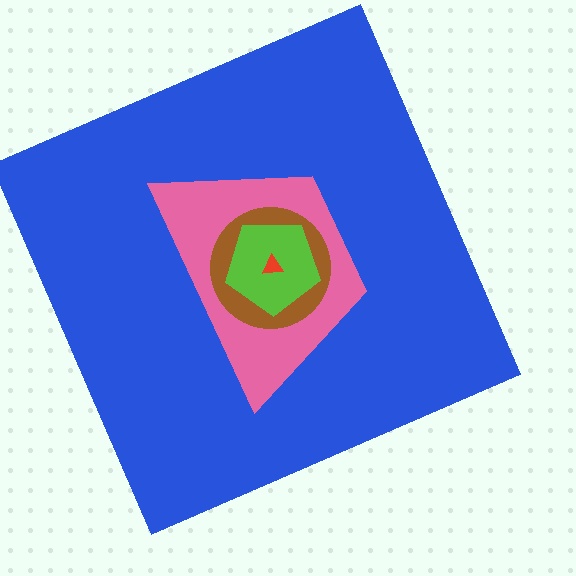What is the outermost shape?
The blue square.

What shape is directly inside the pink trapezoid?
The brown circle.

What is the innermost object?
The red triangle.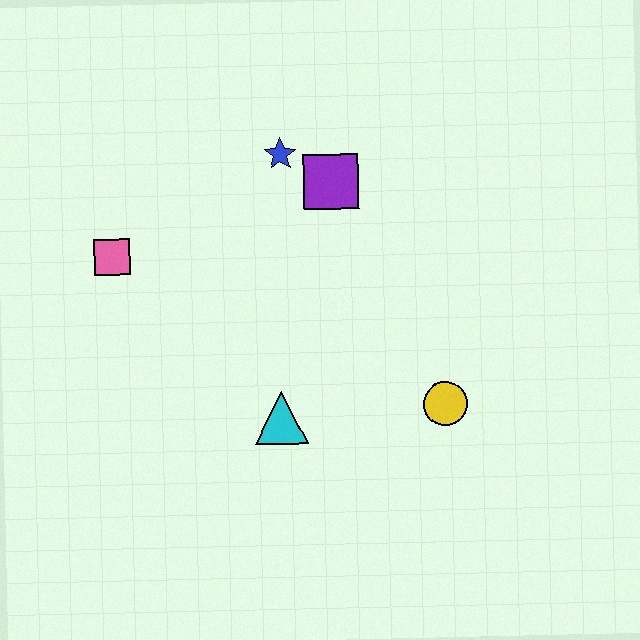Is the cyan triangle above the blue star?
No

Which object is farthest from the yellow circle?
The pink square is farthest from the yellow circle.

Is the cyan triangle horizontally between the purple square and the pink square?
Yes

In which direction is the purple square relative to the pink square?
The purple square is to the right of the pink square.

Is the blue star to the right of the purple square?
No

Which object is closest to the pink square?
The blue star is closest to the pink square.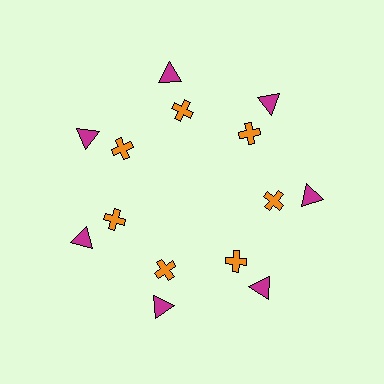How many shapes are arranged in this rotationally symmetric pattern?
There are 14 shapes, arranged in 7 groups of 2.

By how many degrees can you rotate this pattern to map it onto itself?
The pattern maps onto itself every 51 degrees of rotation.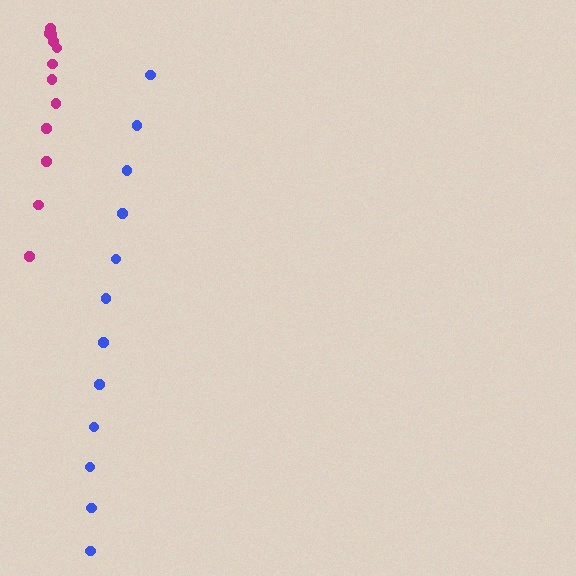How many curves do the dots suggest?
There are 2 distinct paths.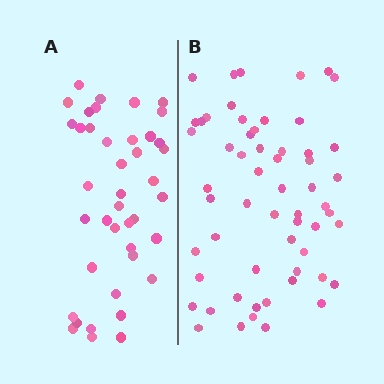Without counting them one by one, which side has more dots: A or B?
Region B (the right region) has more dots.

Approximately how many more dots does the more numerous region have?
Region B has approximately 15 more dots than region A.